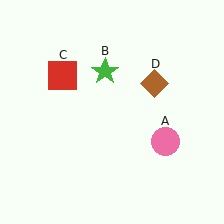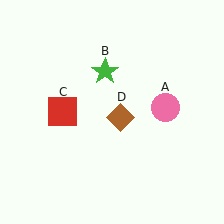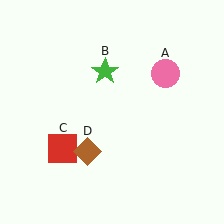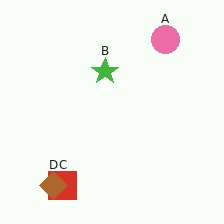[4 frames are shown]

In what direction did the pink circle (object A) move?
The pink circle (object A) moved up.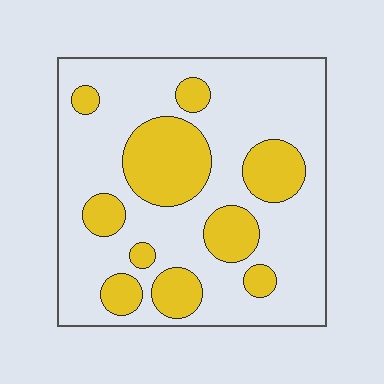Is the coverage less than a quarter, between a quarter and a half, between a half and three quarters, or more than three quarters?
Between a quarter and a half.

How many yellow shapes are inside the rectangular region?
10.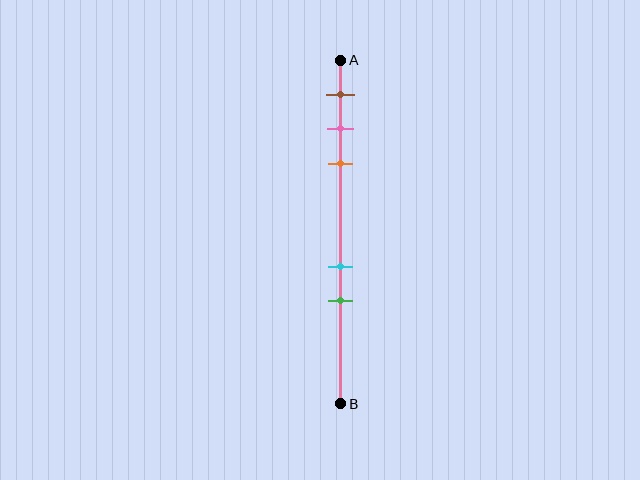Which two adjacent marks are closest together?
The pink and orange marks are the closest adjacent pair.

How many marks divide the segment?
There are 5 marks dividing the segment.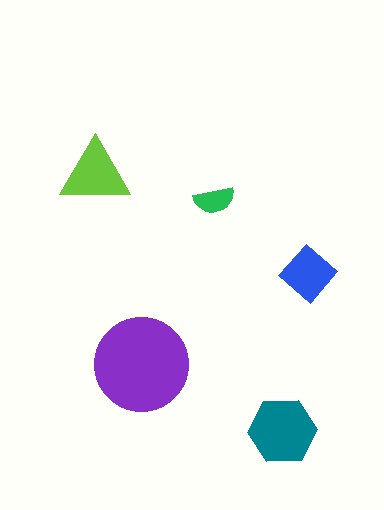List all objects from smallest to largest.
The green semicircle, the blue diamond, the lime triangle, the teal hexagon, the purple circle.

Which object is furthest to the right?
The blue diamond is rightmost.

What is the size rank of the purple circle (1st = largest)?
1st.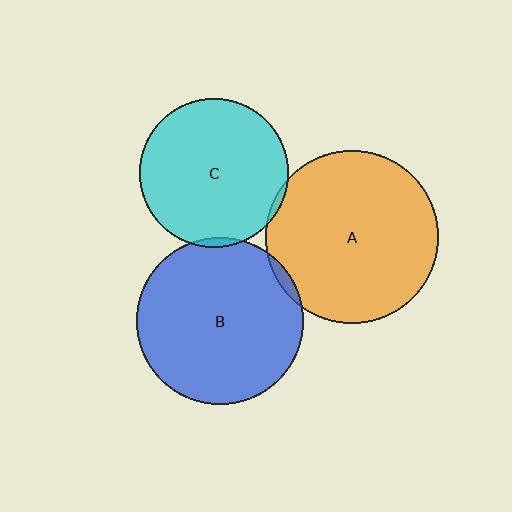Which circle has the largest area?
Circle A (orange).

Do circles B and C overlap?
Yes.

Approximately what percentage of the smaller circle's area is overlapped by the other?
Approximately 5%.